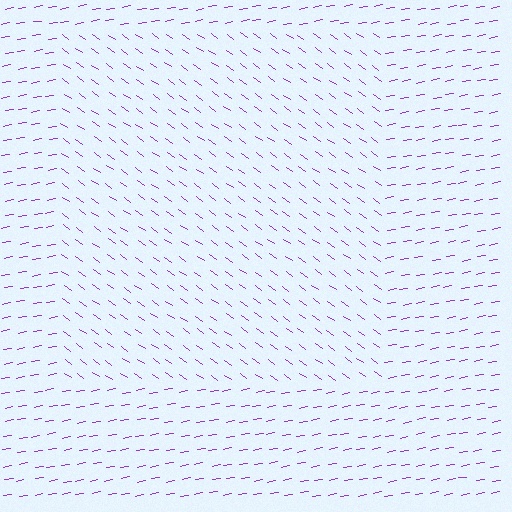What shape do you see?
I see a rectangle.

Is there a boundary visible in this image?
Yes, there is a texture boundary formed by a change in line orientation.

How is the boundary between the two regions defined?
The boundary is defined purely by a change in line orientation (approximately 45 degrees difference). All lines are the same color and thickness.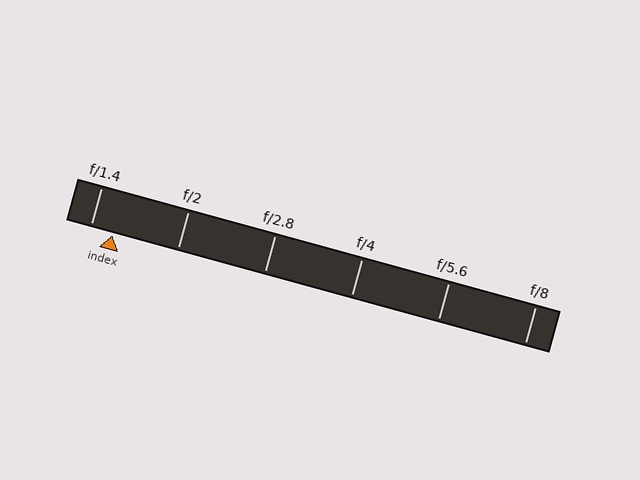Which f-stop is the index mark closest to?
The index mark is closest to f/1.4.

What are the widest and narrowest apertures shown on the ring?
The widest aperture shown is f/1.4 and the narrowest is f/8.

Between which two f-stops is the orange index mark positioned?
The index mark is between f/1.4 and f/2.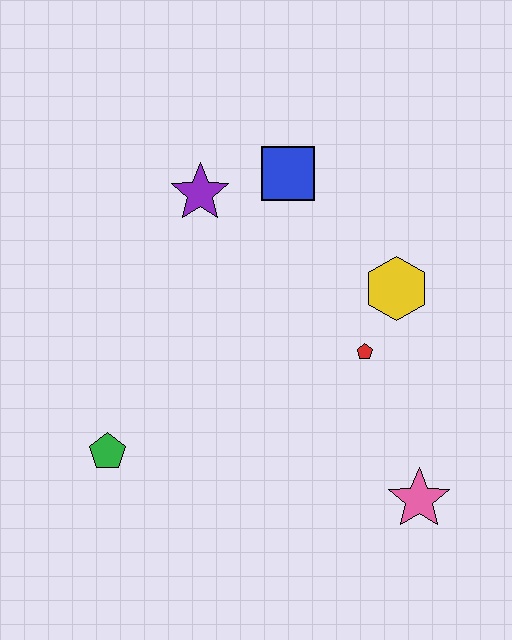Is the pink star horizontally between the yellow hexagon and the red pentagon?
No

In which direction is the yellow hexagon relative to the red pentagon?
The yellow hexagon is above the red pentagon.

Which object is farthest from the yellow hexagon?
The green pentagon is farthest from the yellow hexagon.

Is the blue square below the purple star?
No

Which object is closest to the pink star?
The red pentagon is closest to the pink star.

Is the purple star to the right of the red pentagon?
No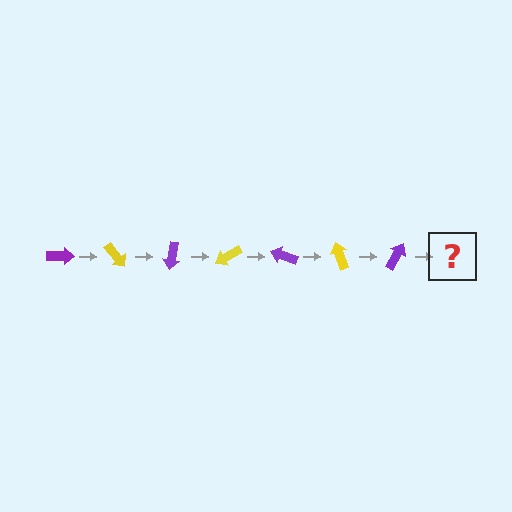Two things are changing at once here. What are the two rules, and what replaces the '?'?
The two rules are that it rotates 50 degrees each step and the color cycles through purple and yellow. The '?' should be a yellow arrow, rotated 350 degrees from the start.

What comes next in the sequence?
The next element should be a yellow arrow, rotated 350 degrees from the start.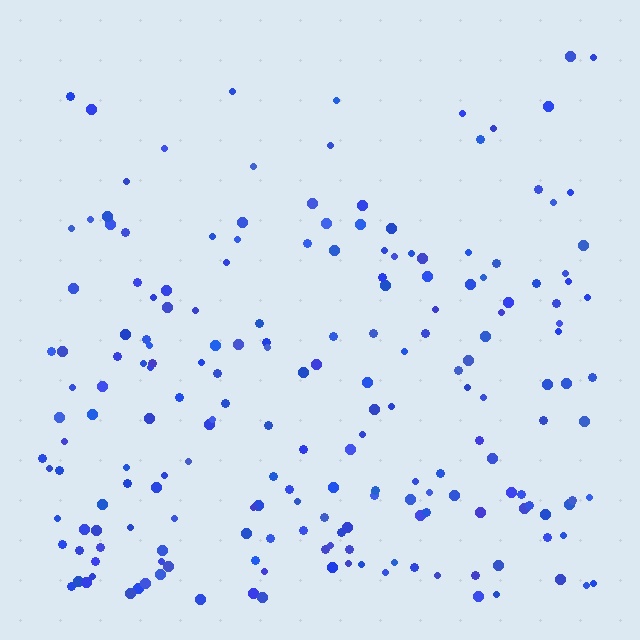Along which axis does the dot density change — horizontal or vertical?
Vertical.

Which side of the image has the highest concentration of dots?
The bottom.